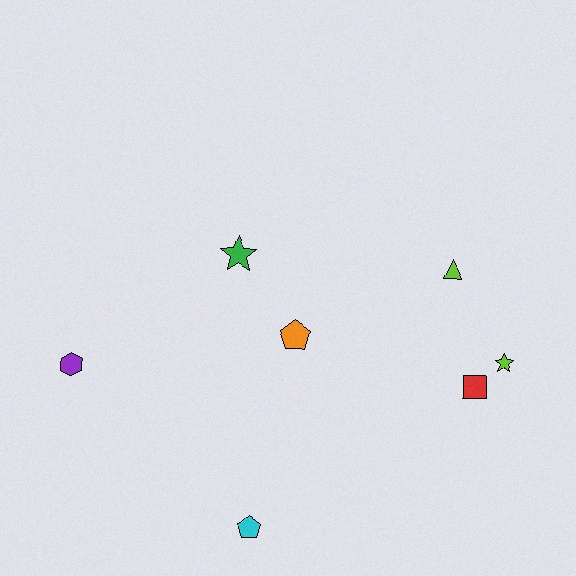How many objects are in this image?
There are 7 objects.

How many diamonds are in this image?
There are no diamonds.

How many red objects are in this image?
There is 1 red object.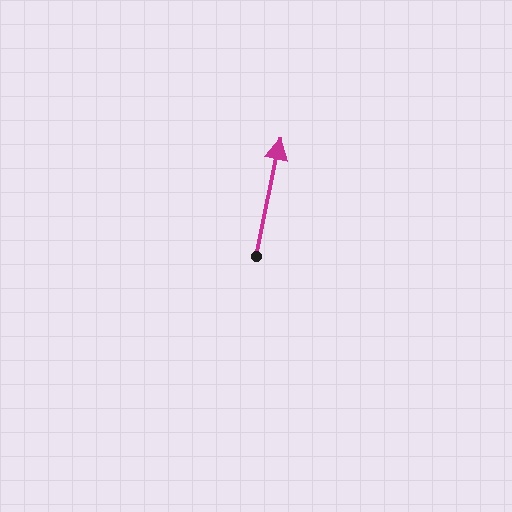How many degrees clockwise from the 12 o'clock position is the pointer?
Approximately 12 degrees.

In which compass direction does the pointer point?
North.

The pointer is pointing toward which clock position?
Roughly 12 o'clock.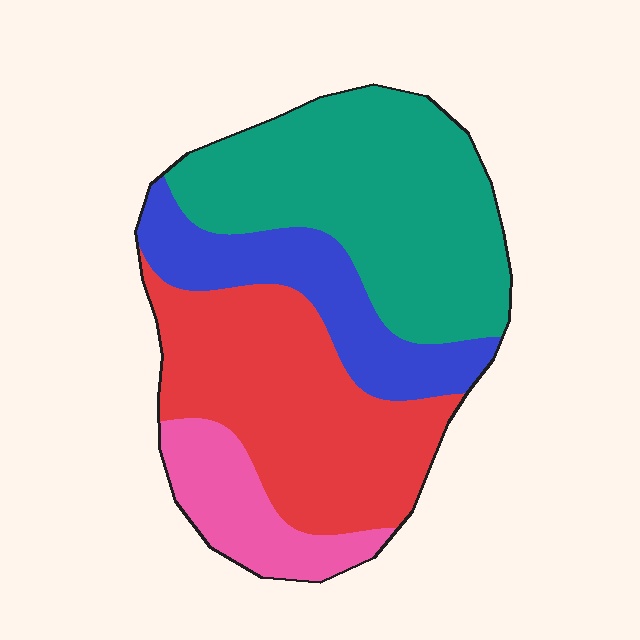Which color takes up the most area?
Teal, at roughly 40%.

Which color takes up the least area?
Pink, at roughly 10%.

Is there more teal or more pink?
Teal.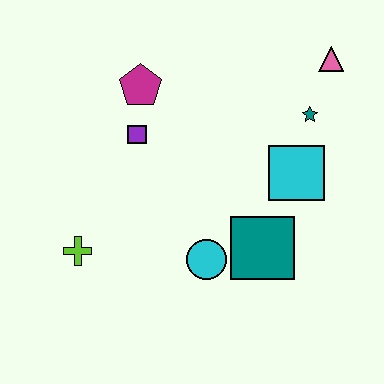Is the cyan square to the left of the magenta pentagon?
No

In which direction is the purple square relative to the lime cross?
The purple square is above the lime cross.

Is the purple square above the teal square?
Yes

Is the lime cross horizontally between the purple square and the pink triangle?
No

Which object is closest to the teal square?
The cyan circle is closest to the teal square.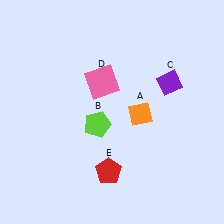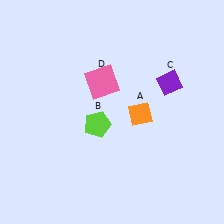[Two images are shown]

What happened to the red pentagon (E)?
The red pentagon (E) was removed in Image 2. It was in the bottom-left area of Image 1.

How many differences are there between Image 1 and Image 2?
There is 1 difference between the two images.